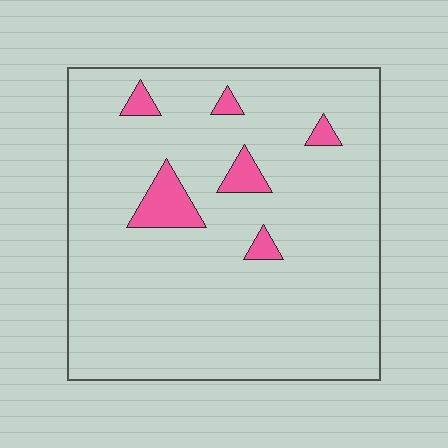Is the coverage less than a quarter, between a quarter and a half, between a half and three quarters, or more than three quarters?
Less than a quarter.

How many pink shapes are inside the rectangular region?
6.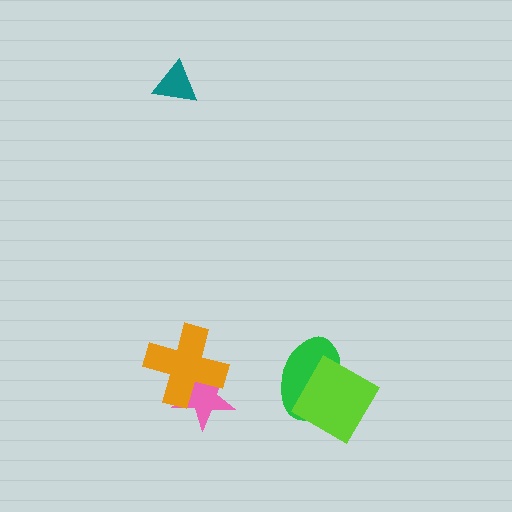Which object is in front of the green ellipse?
The lime diamond is in front of the green ellipse.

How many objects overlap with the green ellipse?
1 object overlaps with the green ellipse.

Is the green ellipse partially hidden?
Yes, it is partially covered by another shape.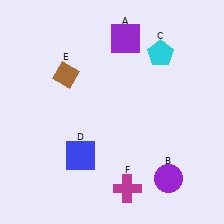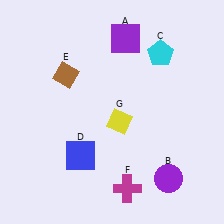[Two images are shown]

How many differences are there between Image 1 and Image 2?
There is 1 difference between the two images.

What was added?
A yellow diamond (G) was added in Image 2.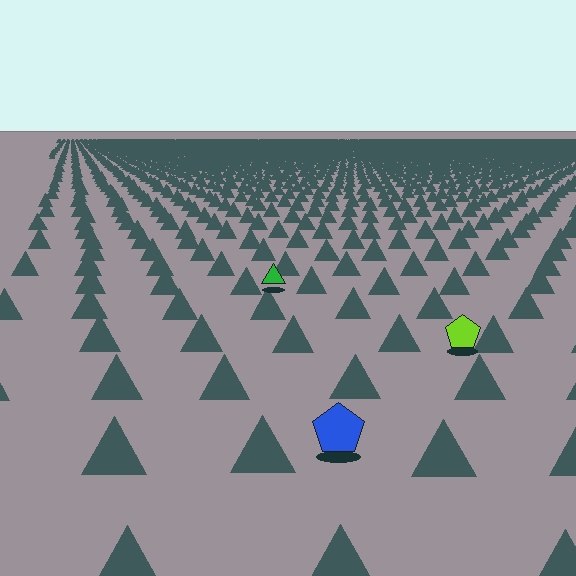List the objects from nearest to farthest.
From nearest to farthest: the blue pentagon, the lime pentagon, the green triangle.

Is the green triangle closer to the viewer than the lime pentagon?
No. The lime pentagon is closer — you can tell from the texture gradient: the ground texture is coarser near it.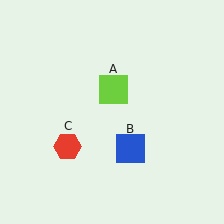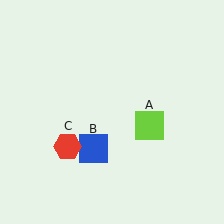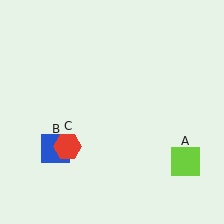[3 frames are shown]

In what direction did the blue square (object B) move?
The blue square (object B) moved left.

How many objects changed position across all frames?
2 objects changed position: lime square (object A), blue square (object B).